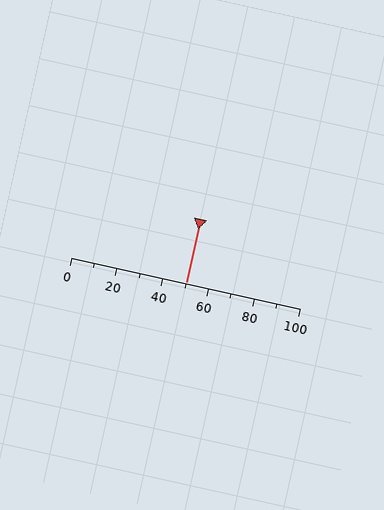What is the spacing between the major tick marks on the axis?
The major ticks are spaced 20 apart.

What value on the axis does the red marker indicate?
The marker indicates approximately 50.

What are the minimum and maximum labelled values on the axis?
The axis runs from 0 to 100.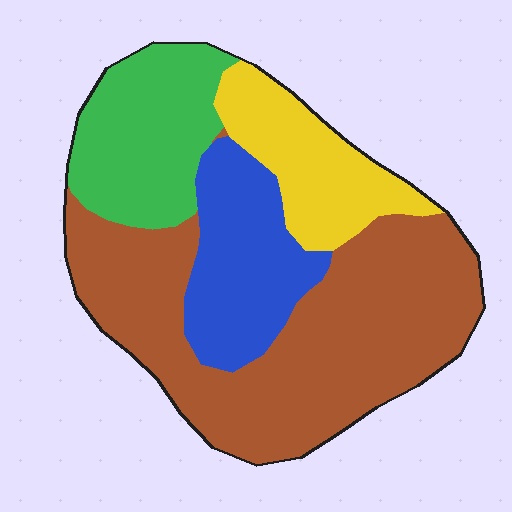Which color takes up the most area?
Brown, at roughly 50%.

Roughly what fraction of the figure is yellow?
Yellow covers about 15% of the figure.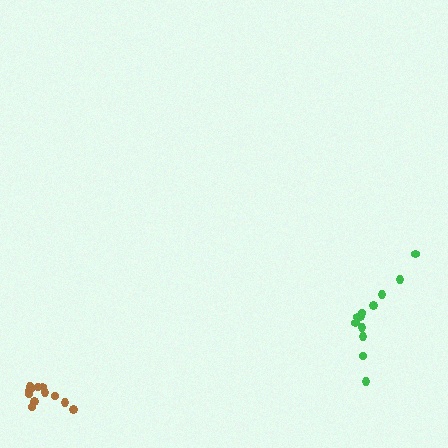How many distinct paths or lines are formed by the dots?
There are 2 distinct paths.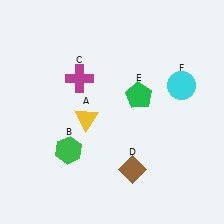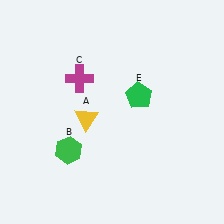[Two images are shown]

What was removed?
The cyan circle (F), the brown diamond (D) were removed in Image 2.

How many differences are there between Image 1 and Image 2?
There are 2 differences between the two images.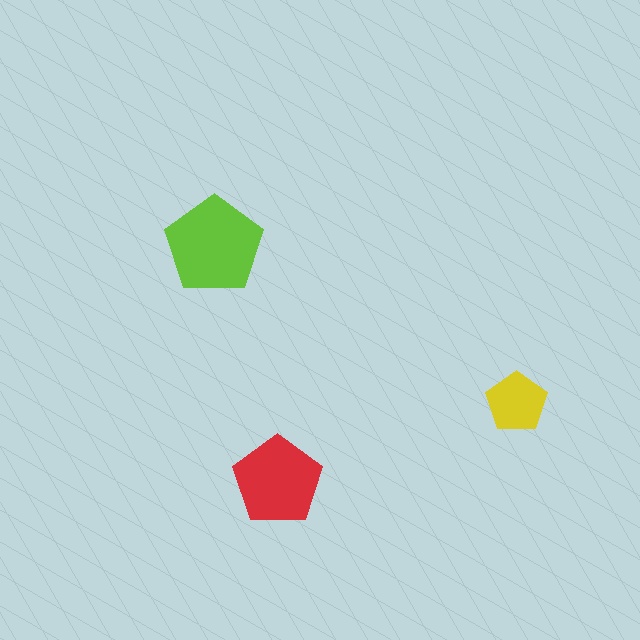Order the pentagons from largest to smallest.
the lime one, the red one, the yellow one.